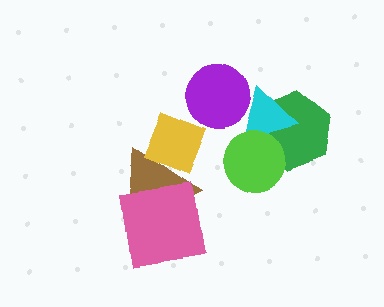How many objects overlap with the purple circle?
1 object overlaps with the purple circle.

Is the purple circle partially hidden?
Yes, it is partially covered by another shape.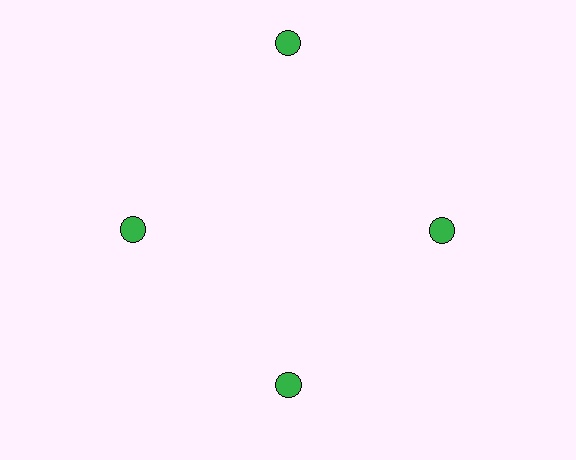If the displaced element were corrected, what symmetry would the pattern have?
It would have 4-fold rotational symmetry — the pattern would map onto itself every 90 degrees.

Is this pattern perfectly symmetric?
No. The 4 green circles are arranged in a ring, but one element near the 12 o'clock position is pushed outward from the center, breaking the 4-fold rotational symmetry.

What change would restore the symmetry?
The symmetry would be restored by moving it inward, back onto the ring so that all 4 circles sit at equal angles and equal distance from the center.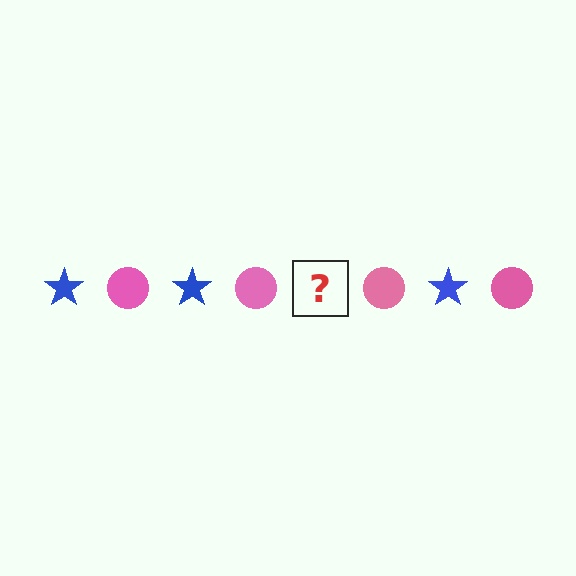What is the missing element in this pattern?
The missing element is a blue star.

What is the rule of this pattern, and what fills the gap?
The rule is that the pattern alternates between blue star and pink circle. The gap should be filled with a blue star.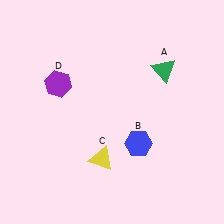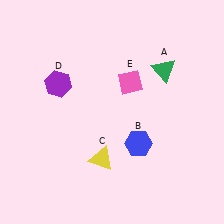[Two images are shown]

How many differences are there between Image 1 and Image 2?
There is 1 difference between the two images.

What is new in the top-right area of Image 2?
A pink diamond (E) was added in the top-right area of Image 2.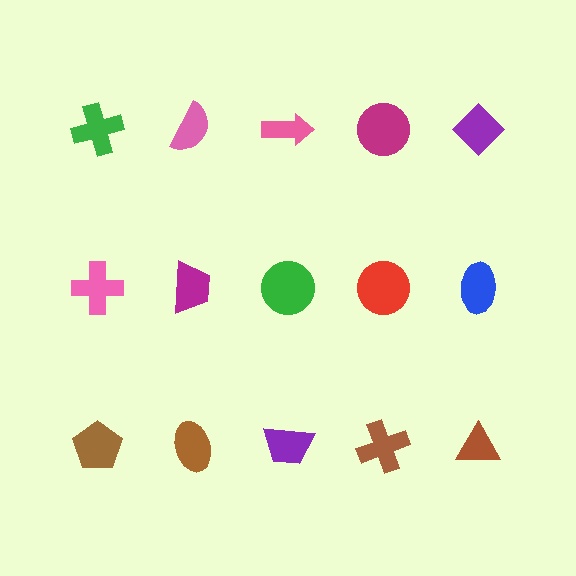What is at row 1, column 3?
A pink arrow.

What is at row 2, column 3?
A green circle.